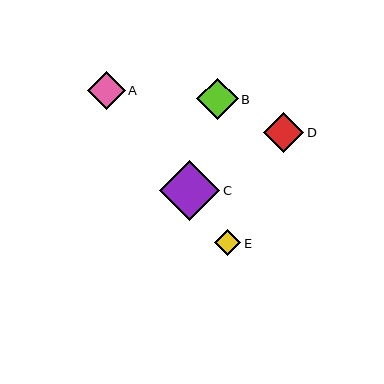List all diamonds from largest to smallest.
From largest to smallest: C, B, D, A, E.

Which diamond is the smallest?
Diamond E is the smallest with a size of approximately 26 pixels.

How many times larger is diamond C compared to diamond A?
Diamond C is approximately 1.6 times the size of diamond A.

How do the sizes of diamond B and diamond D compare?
Diamond B and diamond D are approximately the same size.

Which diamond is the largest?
Diamond C is the largest with a size of approximately 60 pixels.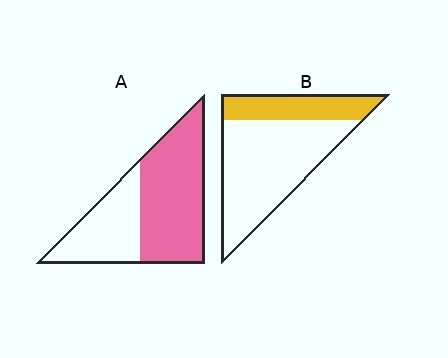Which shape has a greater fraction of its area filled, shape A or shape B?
Shape A.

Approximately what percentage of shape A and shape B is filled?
A is approximately 60% and B is approximately 30%.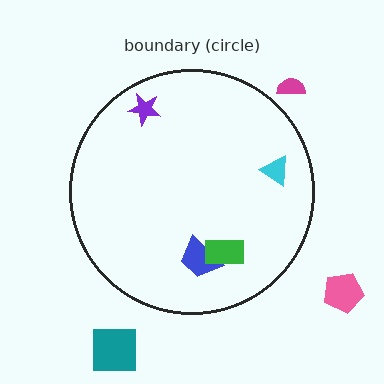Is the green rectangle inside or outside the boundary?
Inside.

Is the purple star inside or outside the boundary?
Inside.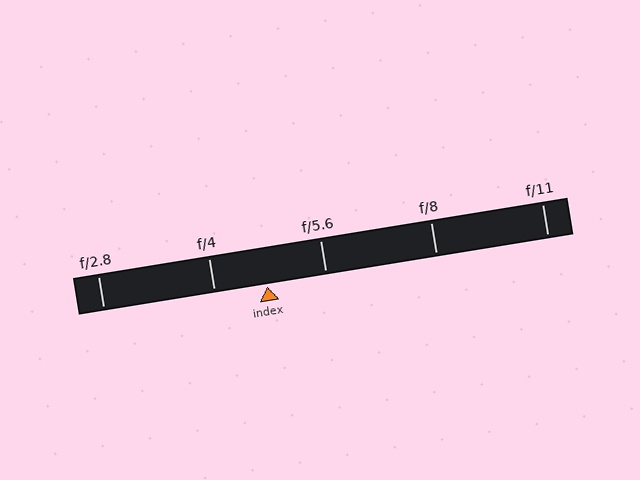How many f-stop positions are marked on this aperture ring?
There are 5 f-stop positions marked.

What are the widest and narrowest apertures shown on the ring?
The widest aperture shown is f/2.8 and the narrowest is f/11.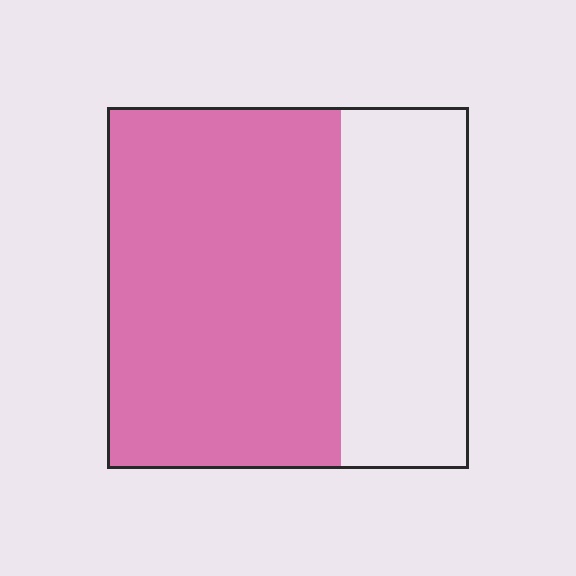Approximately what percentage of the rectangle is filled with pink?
Approximately 65%.